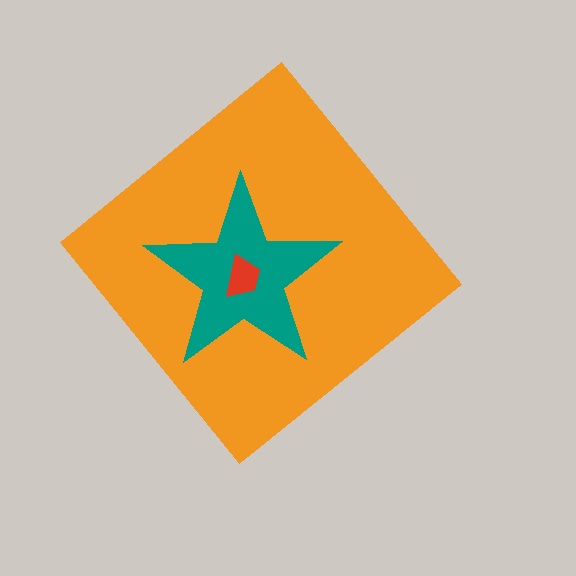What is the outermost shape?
The orange diamond.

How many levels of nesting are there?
3.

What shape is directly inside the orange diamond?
The teal star.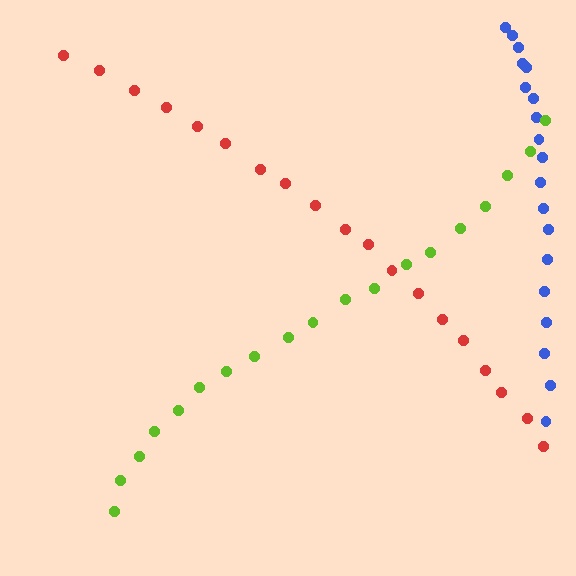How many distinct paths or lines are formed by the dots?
There are 3 distinct paths.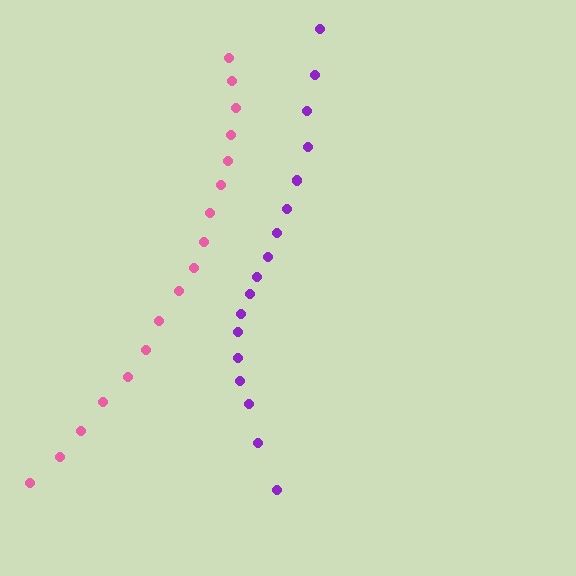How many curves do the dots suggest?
There are 2 distinct paths.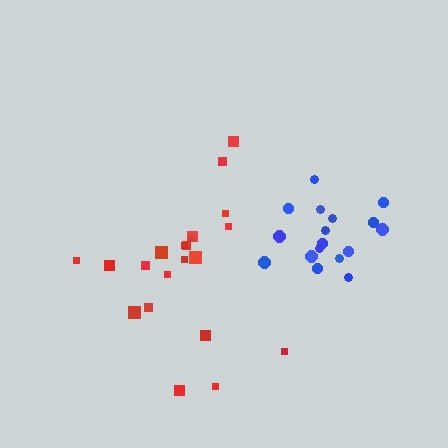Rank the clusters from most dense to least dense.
blue, red.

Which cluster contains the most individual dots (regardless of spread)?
Red (21).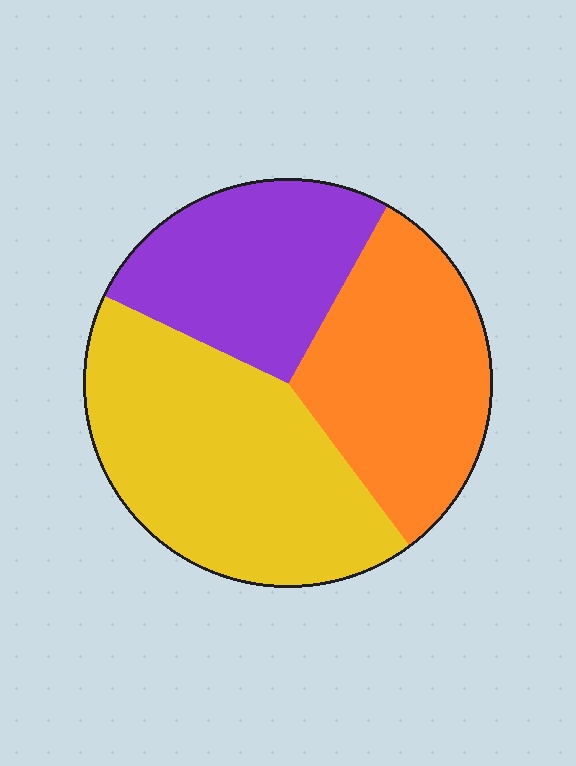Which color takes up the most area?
Yellow, at roughly 40%.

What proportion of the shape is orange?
Orange takes up about one third (1/3) of the shape.